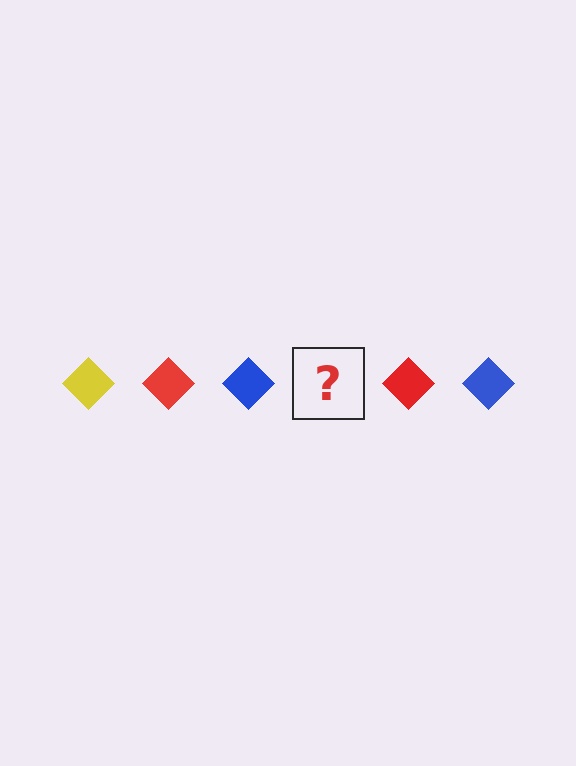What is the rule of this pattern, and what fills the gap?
The rule is that the pattern cycles through yellow, red, blue diamonds. The gap should be filled with a yellow diamond.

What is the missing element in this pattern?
The missing element is a yellow diamond.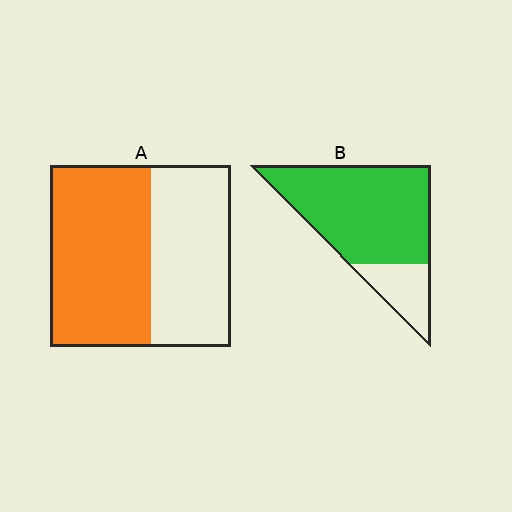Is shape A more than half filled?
Yes.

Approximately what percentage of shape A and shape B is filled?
A is approximately 55% and B is approximately 80%.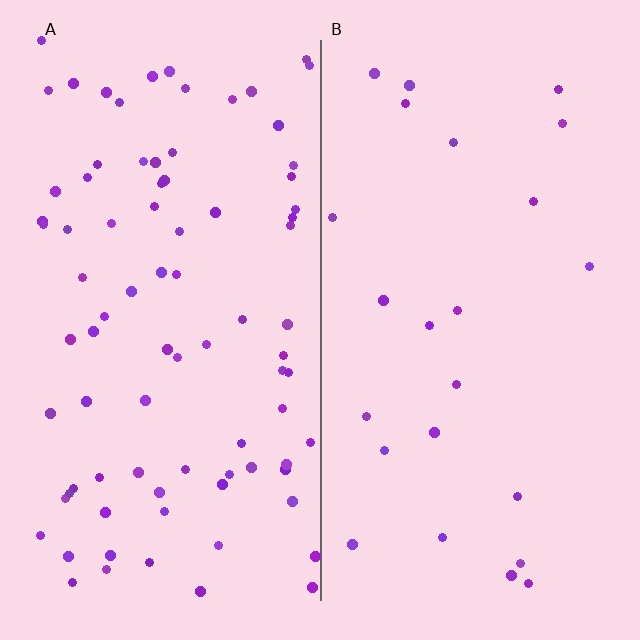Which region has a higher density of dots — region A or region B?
A (the left).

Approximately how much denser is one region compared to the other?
Approximately 3.6× — region A over region B.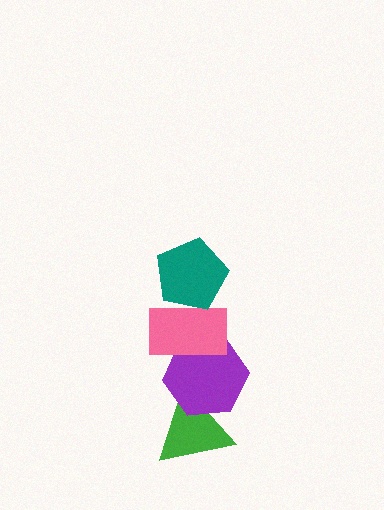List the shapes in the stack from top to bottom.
From top to bottom: the teal pentagon, the pink rectangle, the purple hexagon, the green triangle.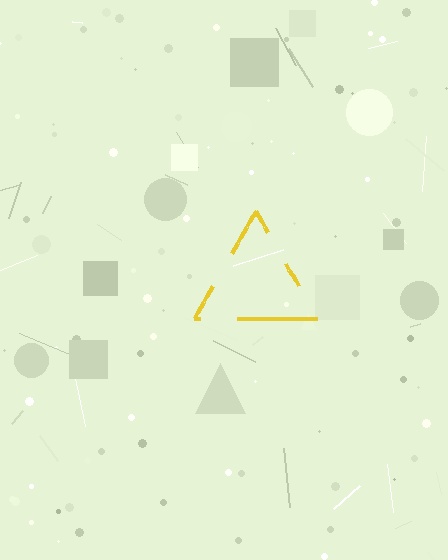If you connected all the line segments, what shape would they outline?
They would outline a triangle.